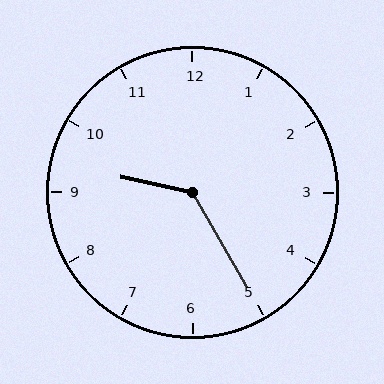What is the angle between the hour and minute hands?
Approximately 132 degrees.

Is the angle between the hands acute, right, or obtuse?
It is obtuse.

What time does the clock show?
9:25.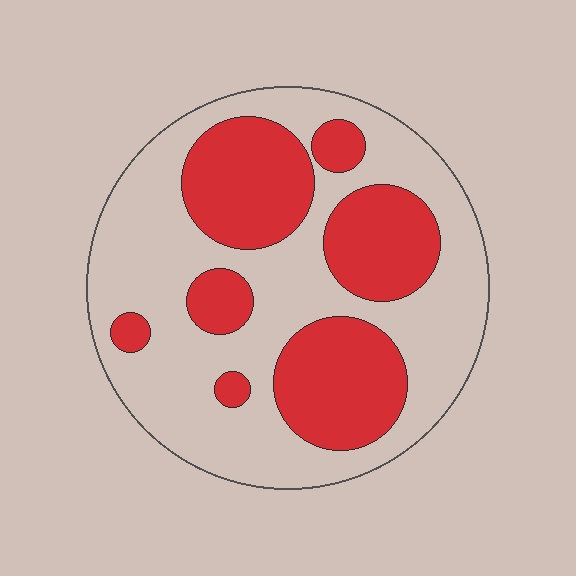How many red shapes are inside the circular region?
7.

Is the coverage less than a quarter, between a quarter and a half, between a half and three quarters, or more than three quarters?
Between a quarter and a half.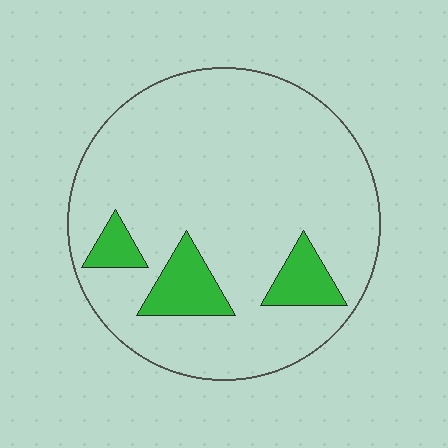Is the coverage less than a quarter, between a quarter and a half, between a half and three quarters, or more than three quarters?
Less than a quarter.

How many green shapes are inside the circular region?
3.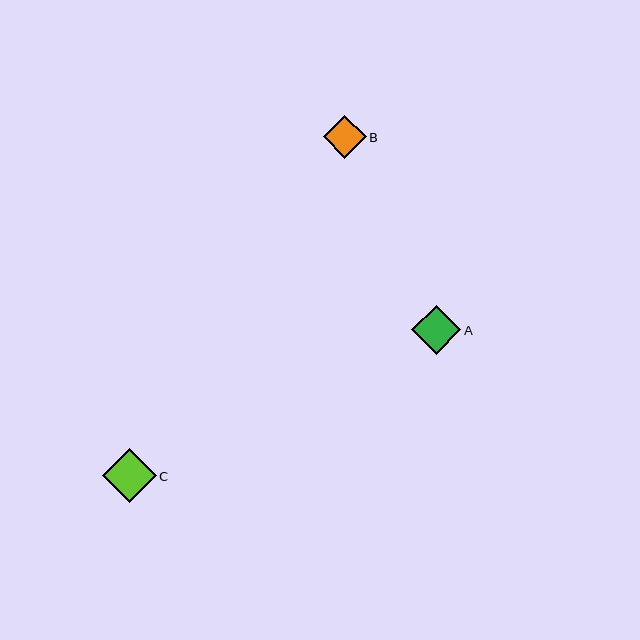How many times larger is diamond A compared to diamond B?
Diamond A is approximately 1.1 times the size of diamond B.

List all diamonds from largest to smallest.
From largest to smallest: C, A, B.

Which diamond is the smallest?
Diamond B is the smallest with a size of approximately 43 pixels.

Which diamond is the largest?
Diamond C is the largest with a size of approximately 53 pixels.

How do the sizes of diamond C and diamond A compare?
Diamond C and diamond A are approximately the same size.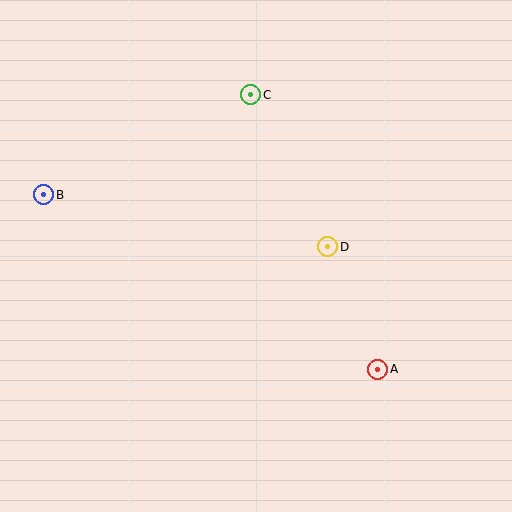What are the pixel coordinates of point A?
Point A is at (378, 369).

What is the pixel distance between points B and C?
The distance between B and C is 230 pixels.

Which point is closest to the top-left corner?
Point B is closest to the top-left corner.